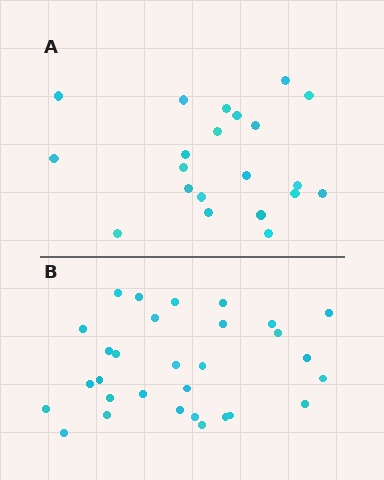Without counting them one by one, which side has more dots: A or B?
Region B (the bottom region) has more dots.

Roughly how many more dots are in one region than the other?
Region B has roughly 8 or so more dots than region A.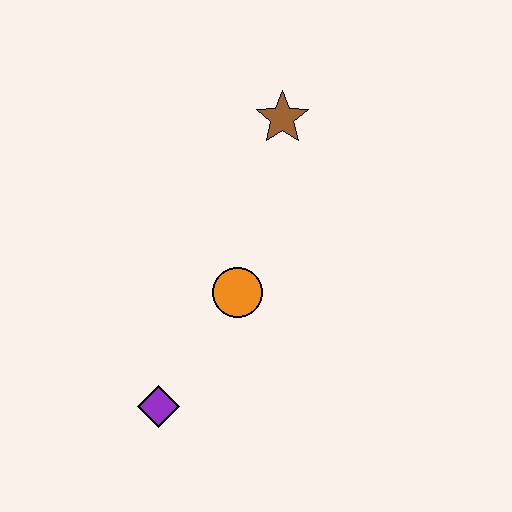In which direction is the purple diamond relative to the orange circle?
The purple diamond is below the orange circle.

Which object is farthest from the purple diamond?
The brown star is farthest from the purple diamond.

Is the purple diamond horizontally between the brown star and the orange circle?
No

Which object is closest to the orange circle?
The purple diamond is closest to the orange circle.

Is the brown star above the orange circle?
Yes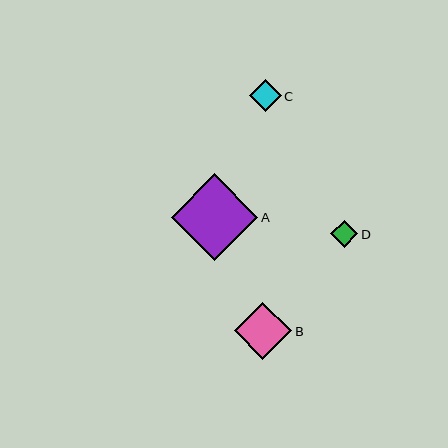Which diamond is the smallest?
Diamond D is the smallest with a size of approximately 27 pixels.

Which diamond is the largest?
Diamond A is the largest with a size of approximately 86 pixels.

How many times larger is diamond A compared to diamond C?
Diamond A is approximately 2.7 times the size of diamond C.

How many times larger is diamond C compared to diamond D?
Diamond C is approximately 1.2 times the size of diamond D.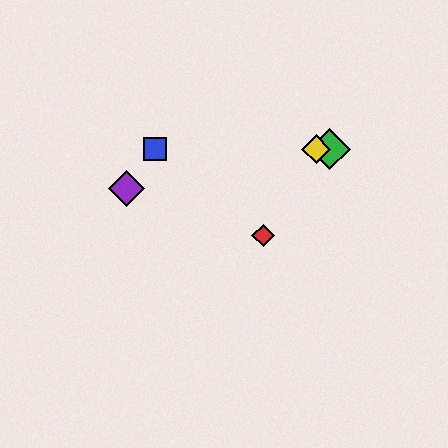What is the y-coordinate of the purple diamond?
The purple diamond is at y≈188.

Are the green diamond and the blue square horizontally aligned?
Yes, both are at y≈149.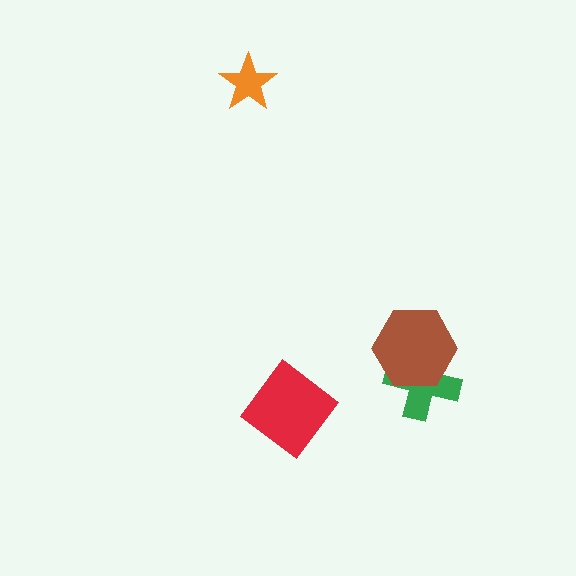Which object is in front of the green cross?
The brown hexagon is in front of the green cross.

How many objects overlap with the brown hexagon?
1 object overlaps with the brown hexagon.